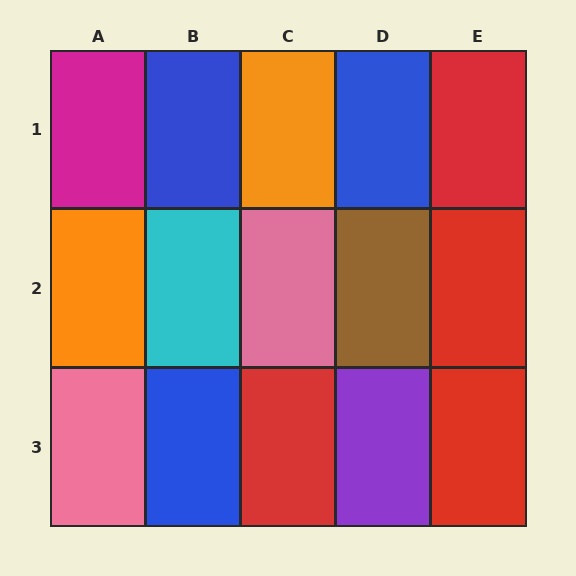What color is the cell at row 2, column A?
Orange.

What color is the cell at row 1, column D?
Blue.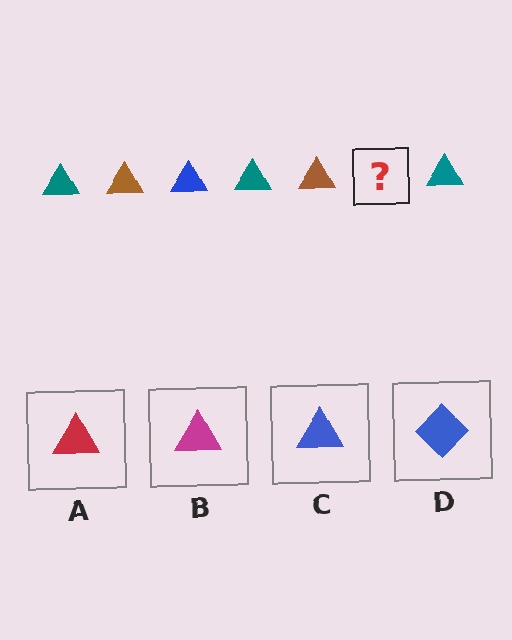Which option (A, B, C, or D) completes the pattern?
C.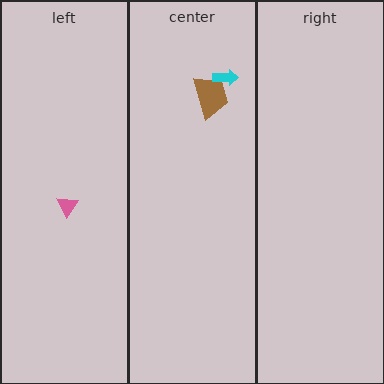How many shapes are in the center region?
2.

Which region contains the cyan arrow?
The center region.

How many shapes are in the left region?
1.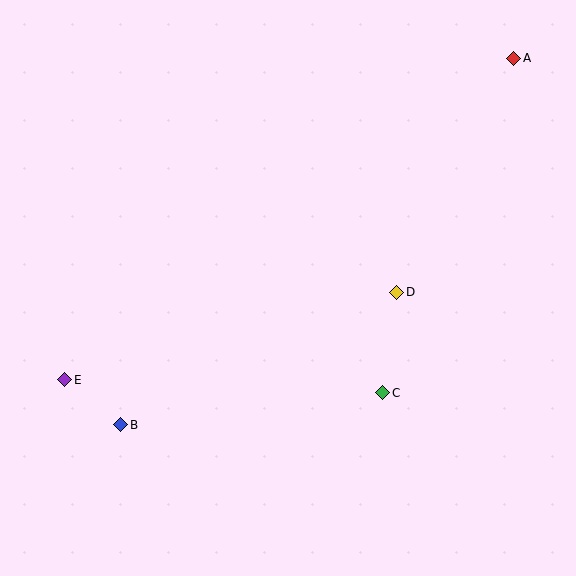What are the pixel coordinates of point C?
Point C is at (383, 393).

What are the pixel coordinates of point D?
Point D is at (397, 292).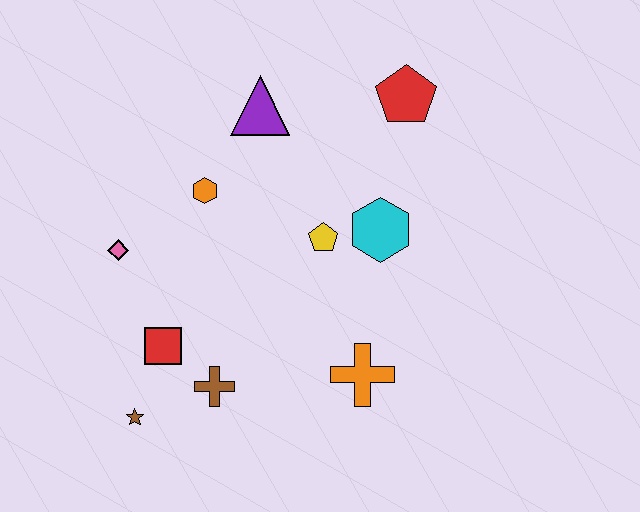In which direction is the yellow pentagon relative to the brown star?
The yellow pentagon is to the right of the brown star.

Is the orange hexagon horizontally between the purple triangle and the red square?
Yes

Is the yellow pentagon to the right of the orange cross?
No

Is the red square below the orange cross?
No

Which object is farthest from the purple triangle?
The brown star is farthest from the purple triangle.